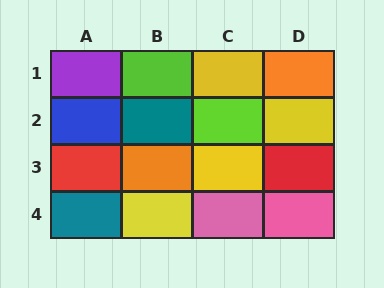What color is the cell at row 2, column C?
Lime.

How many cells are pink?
2 cells are pink.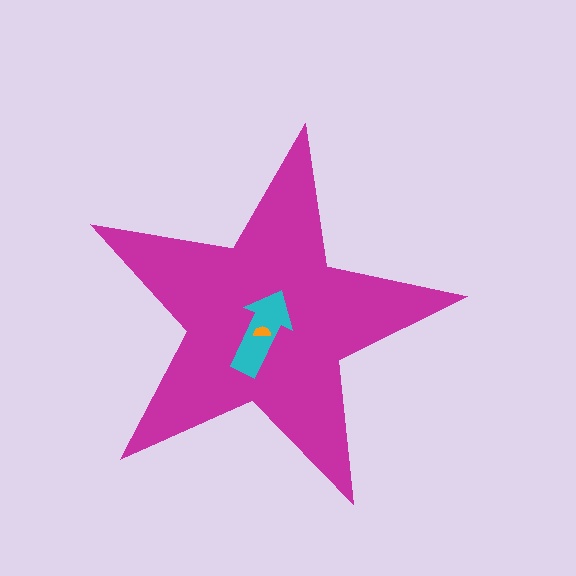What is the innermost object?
The orange semicircle.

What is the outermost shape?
The magenta star.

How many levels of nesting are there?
3.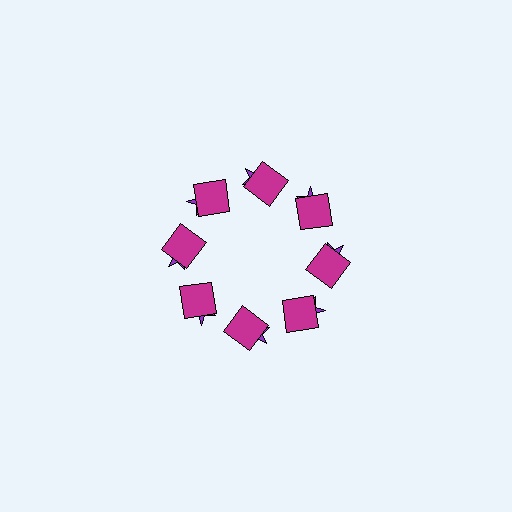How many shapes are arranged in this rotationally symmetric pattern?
There are 16 shapes, arranged in 8 groups of 2.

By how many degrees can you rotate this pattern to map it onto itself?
The pattern maps onto itself every 45 degrees of rotation.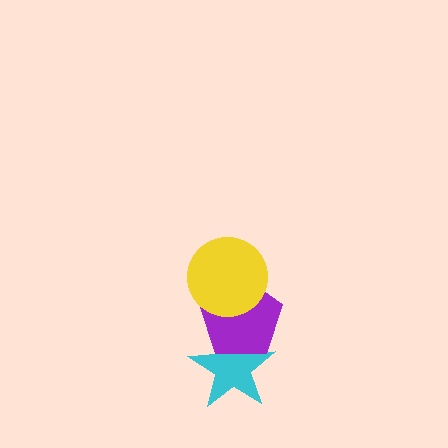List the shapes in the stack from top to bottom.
From top to bottom: the yellow circle, the purple pentagon, the cyan star.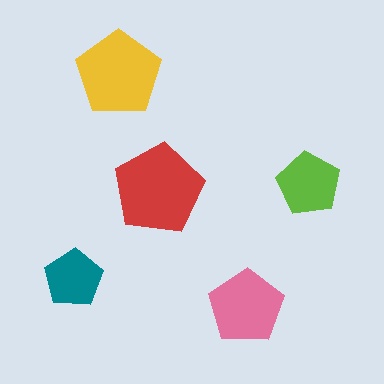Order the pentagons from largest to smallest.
the red one, the yellow one, the pink one, the lime one, the teal one.